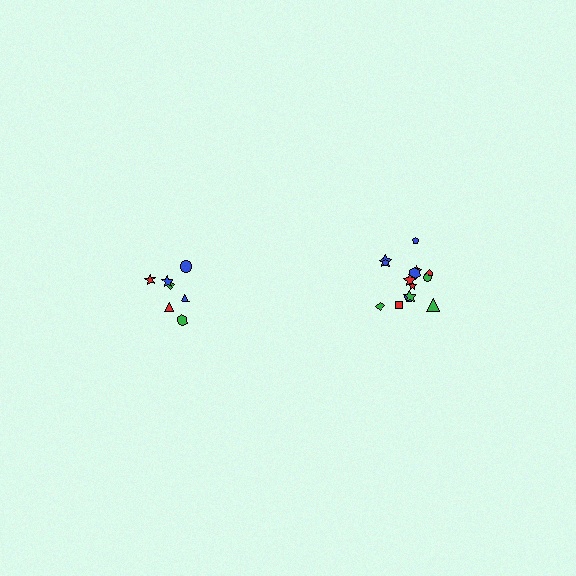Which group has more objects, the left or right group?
The right group.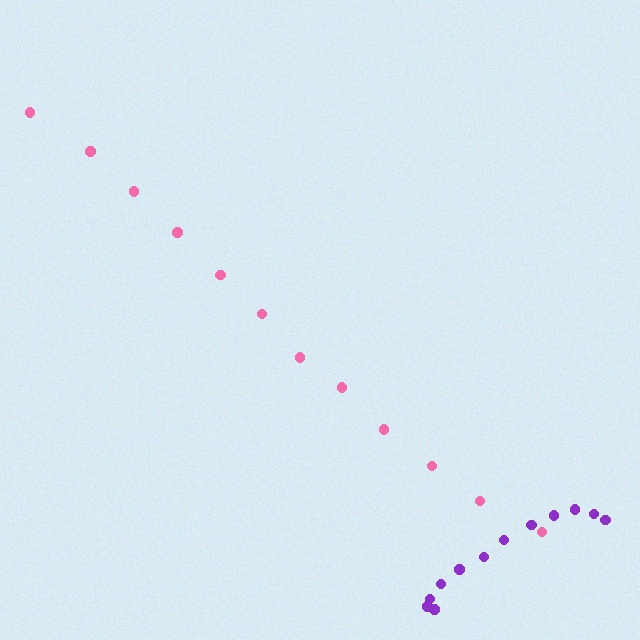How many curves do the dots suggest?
There are 2 distinct paths.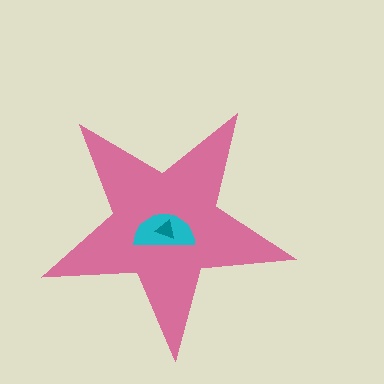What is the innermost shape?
The teal triangle.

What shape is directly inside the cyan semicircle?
The teal triangle.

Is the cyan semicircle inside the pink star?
Yes.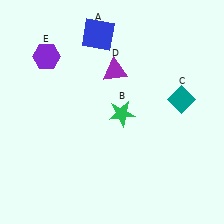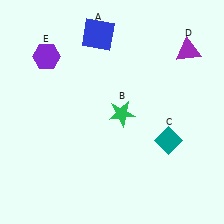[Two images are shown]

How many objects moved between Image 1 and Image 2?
2 objects moved between the two images.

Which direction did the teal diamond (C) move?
The teal diamond (C) moved down.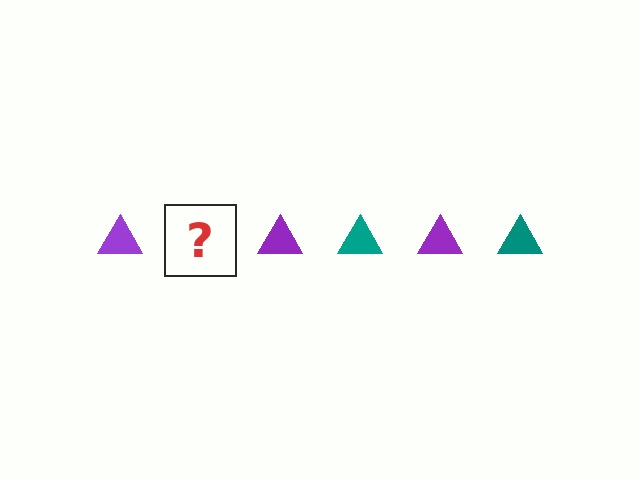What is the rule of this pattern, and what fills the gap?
The rule is that the pattern cycles through purple, teal triangles. The gap should be filled with a teal triangle.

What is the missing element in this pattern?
The missing element is a teal triangle.